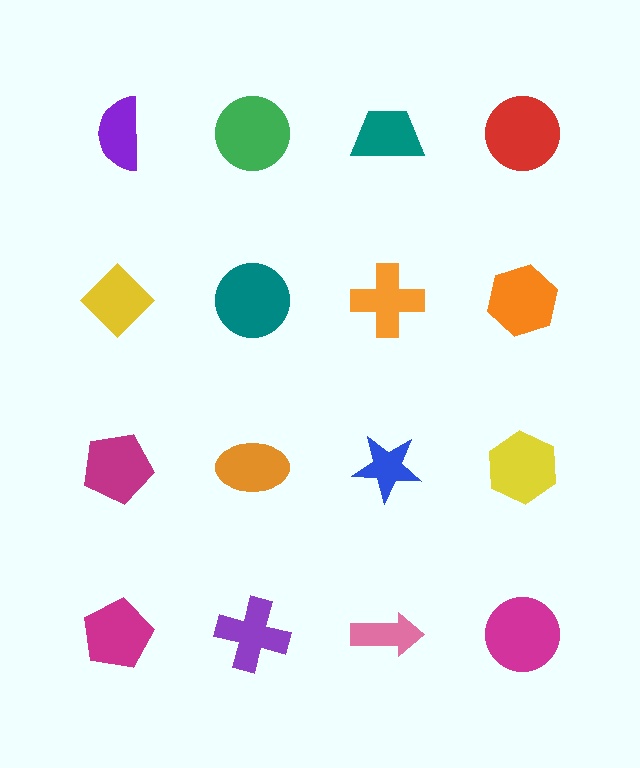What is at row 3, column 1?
A magenta pentagon.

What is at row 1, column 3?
A teal trapezoid.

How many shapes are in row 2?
4 shapes.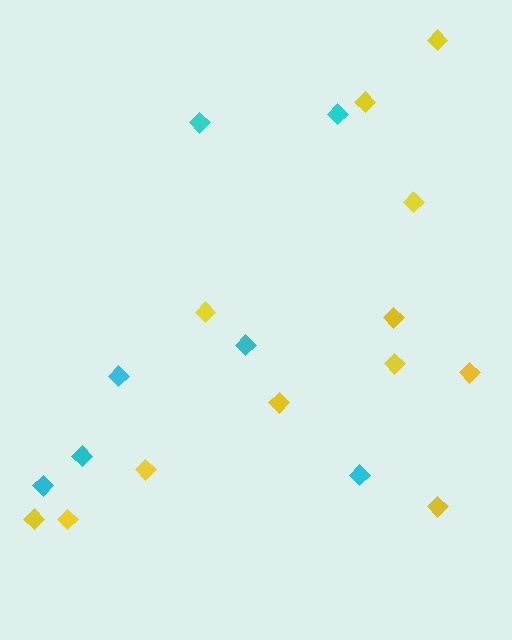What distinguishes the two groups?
There are 2 groups: one group of cyan diamonds (7) and one group of yellow diamonds (12).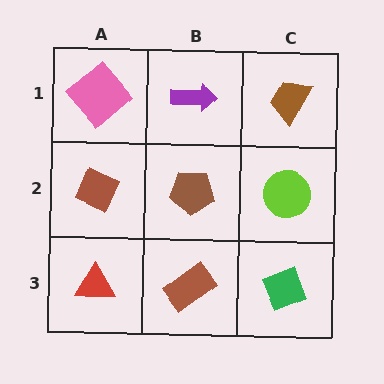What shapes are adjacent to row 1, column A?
A brown diamond (row 2, column A), a purple arrow (row 1, column B).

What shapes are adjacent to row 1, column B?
A brown pentagon (row 2, column B), a pink diamond (row 1, column A), a brown trapezoid (row 1, column C).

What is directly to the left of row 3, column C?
A brown rectangle.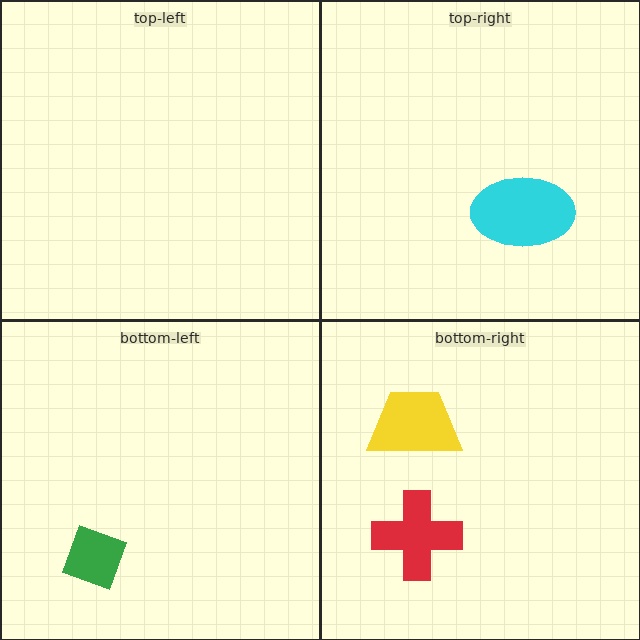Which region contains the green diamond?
The bottom-left region.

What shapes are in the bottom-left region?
The green diamond.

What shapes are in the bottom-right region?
The red cross, the yellow trapezoid.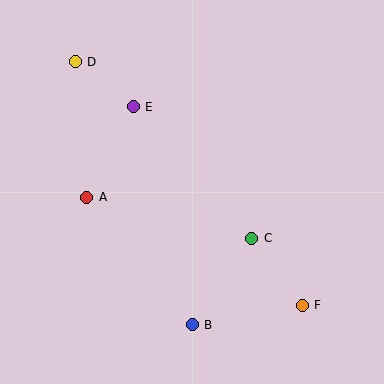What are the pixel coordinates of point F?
Point F is at (302, 305).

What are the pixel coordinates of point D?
Point D is at (75, 62).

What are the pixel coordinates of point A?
Point A is at (87, 197).